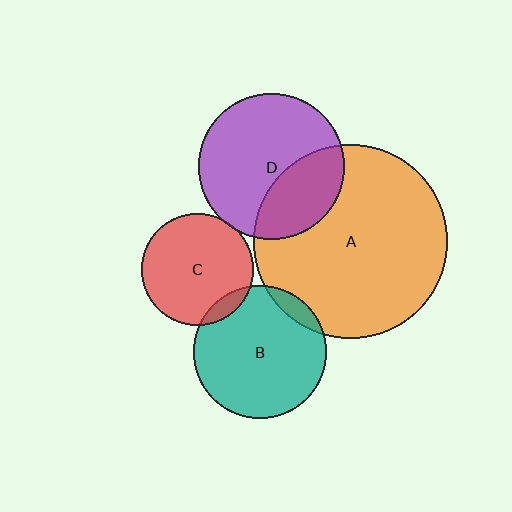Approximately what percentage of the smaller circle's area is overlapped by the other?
Approximately 10%.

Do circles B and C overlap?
Yes.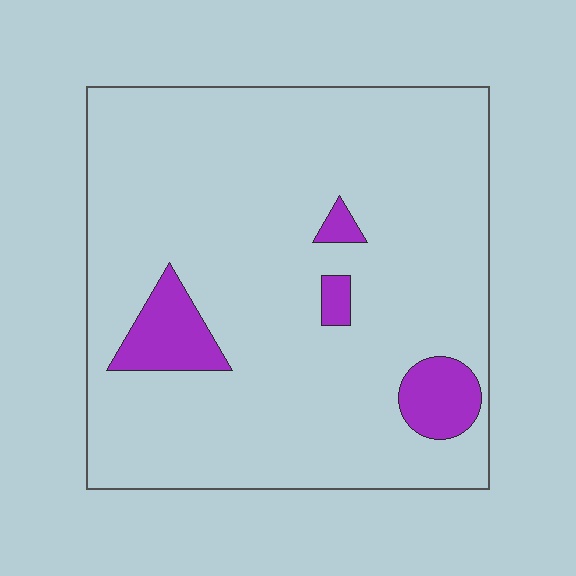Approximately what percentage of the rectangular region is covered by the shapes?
Approximately 10%.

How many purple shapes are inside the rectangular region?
4.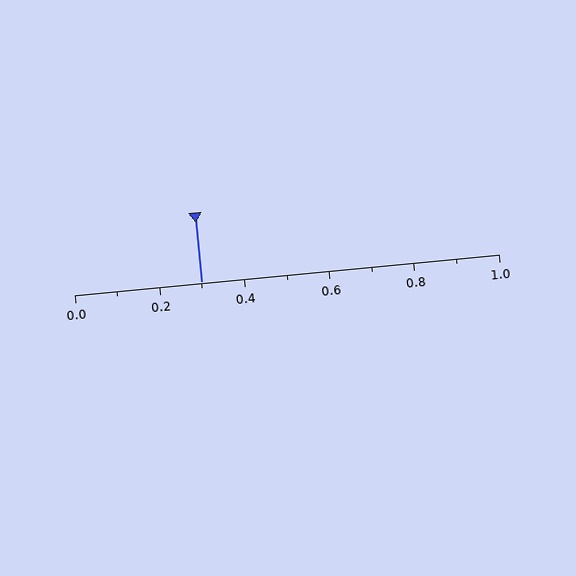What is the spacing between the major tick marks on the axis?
The major ticks are spaced 0.2 apart.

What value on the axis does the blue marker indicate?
The marker indicates approximately 0.3.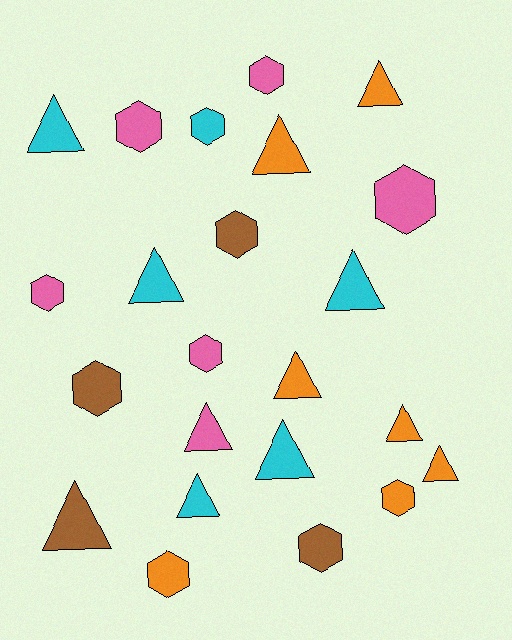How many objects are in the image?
There are 23 objects.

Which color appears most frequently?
Orange, with 7 objects.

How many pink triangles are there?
There is 1 pink triangle.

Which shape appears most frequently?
Triangle, with 12 objects.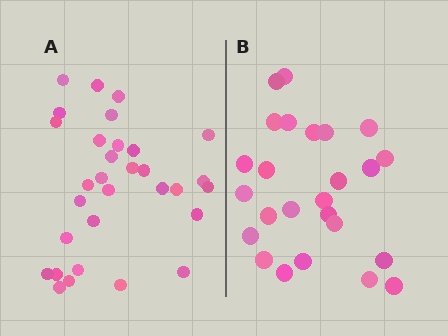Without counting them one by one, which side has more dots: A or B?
Region A (the left region) has more dots.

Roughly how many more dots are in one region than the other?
Region A has about 6 more dots than region B.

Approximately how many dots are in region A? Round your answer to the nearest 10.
About 30 dots. (The exact count is 31, which rounds to 30.)